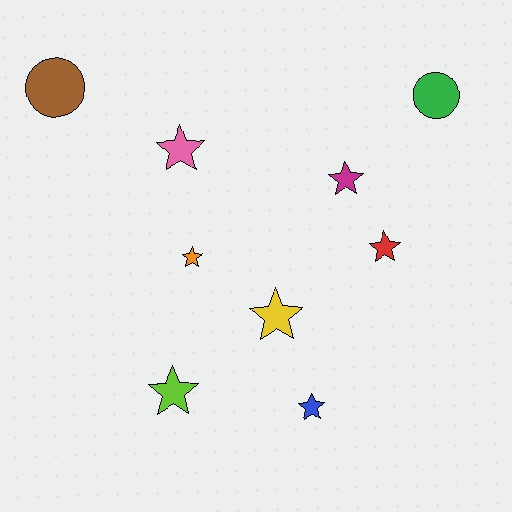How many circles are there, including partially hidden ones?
There are 2 circles.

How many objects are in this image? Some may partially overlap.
There are 9 objects.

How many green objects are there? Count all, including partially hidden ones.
There is 1 green object.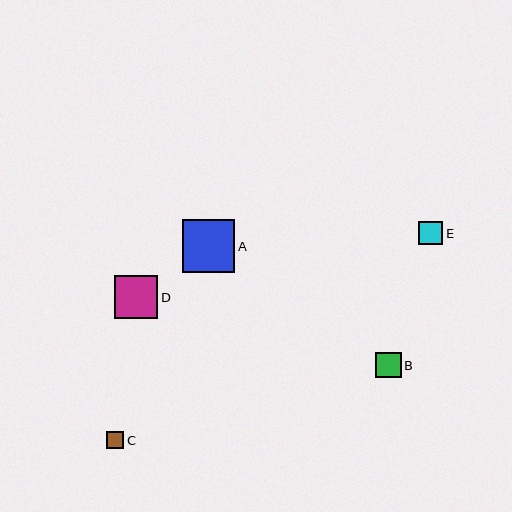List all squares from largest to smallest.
From largest to smallest: A, D, B, E, C.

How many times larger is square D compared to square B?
Square D is approximately 1.7 times the size of square B.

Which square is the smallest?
Square C is the smallest with a size of approximately 18 pixels.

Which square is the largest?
Square A is the largest with a size of approximately 53 pixels.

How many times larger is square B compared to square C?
Square B is approximately 1.4 times the size of square C.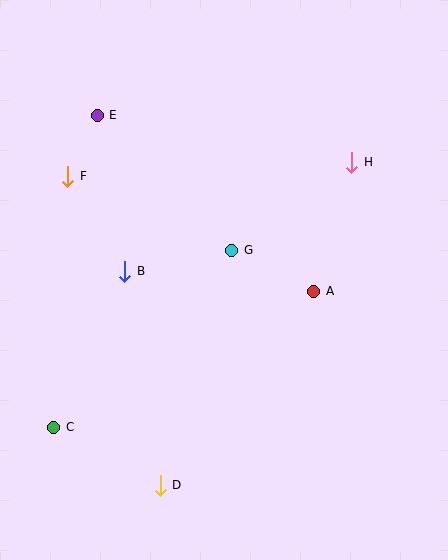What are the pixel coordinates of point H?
Point H is at (352, 162).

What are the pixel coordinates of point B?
Point B is at (125, 271).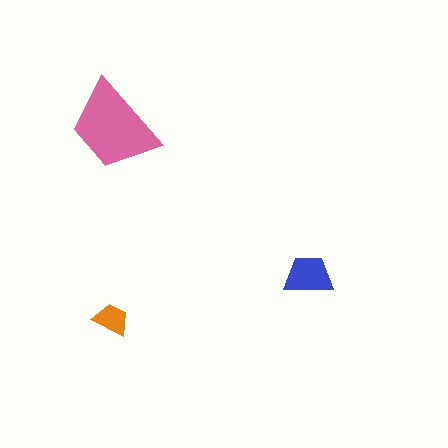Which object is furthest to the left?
The pink trapezoid is leftmost.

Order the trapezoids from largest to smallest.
the pink one, the blue one, the orange one.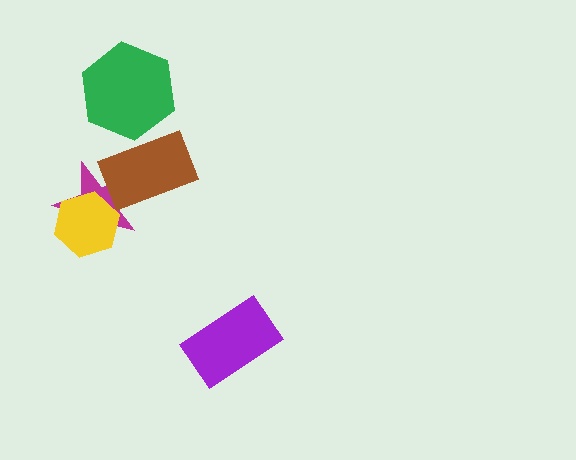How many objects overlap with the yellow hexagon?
1 object overlaps with the yellow hexagon.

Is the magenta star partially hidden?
Yes, it is partially covered by another shape.